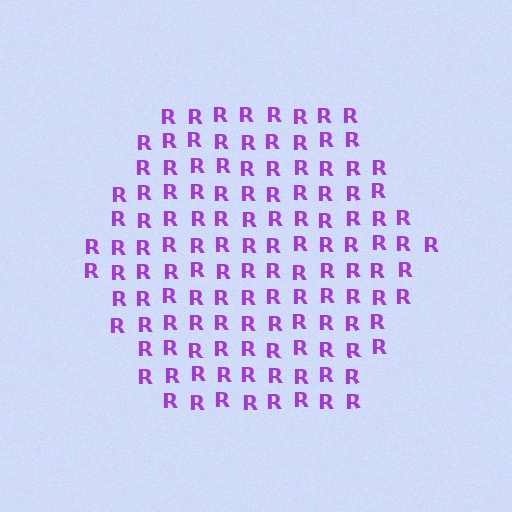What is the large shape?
The large shape is a hexagon.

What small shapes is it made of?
It is made of small letter R's.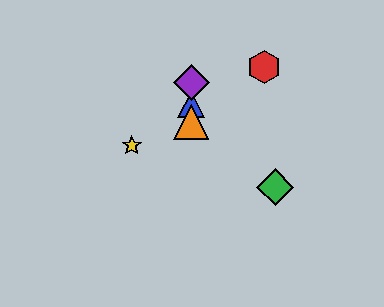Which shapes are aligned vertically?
The blue triangle, the purple diamond, the orange triangle are aligned vertically.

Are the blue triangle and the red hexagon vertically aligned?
No, the blue triangle is at x≈191 and the red hexagon is at x≈264.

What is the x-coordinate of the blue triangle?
The blue triangle is at x≈191.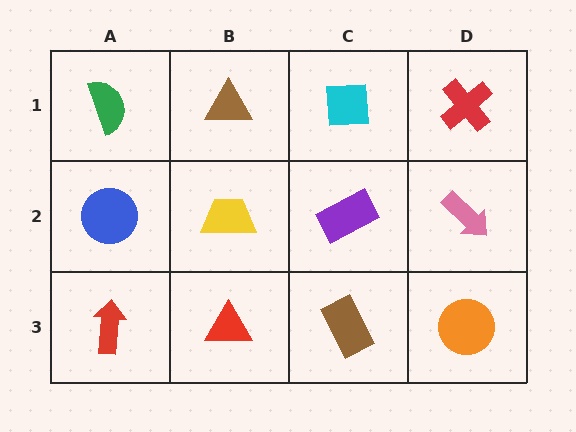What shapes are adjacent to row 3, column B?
A yellow trapezoid (row 2, column B), a red arrow (row 3, column A), a brown rectangle (row 3, column C).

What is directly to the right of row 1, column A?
A brown triangle.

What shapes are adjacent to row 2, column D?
A red cross (row 1, column D), an orange circle (row 3, column D), a purple rectangle (row 2, column C).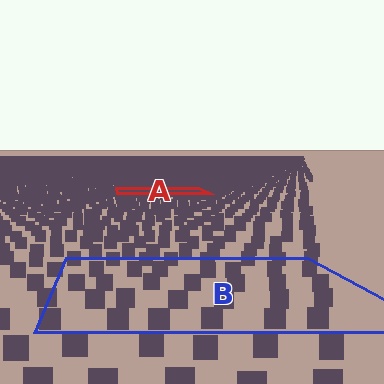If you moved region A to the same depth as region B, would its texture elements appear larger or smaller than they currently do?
They would appear larger. At a closer depth, the same texture elements are projected at a bigger on-screen size.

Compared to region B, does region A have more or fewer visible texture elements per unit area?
Region A has more texture elements per unit area — they are packed more densely because it is farther away.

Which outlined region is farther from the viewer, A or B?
Region A is farther from the viewer — the texture elements inside it appear smaller and more densely packed.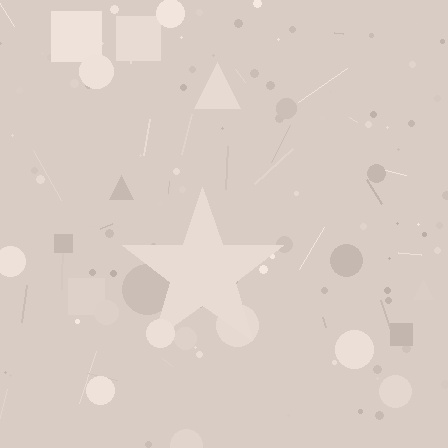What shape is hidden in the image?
A star is hidden in the image.